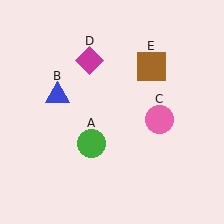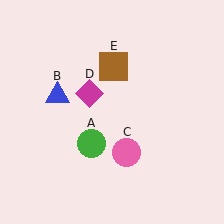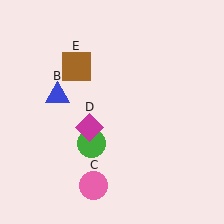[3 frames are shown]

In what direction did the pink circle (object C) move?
The pink circle (object C) moved down and to the left.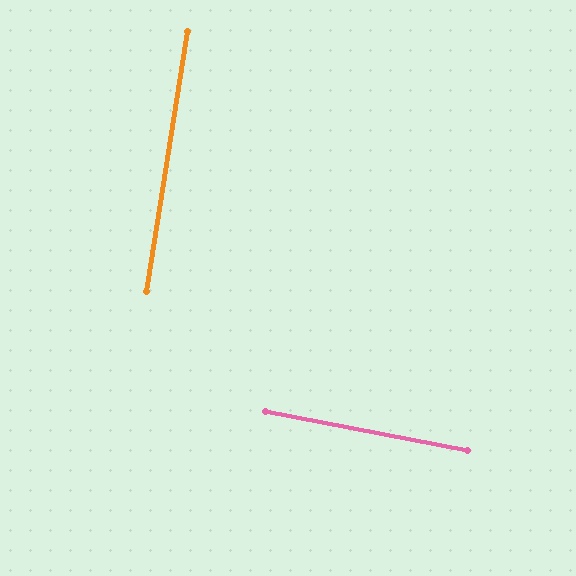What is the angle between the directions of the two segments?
Approximately 88 degrees.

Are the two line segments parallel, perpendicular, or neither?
Perpendicular — they meet at approximately 88°.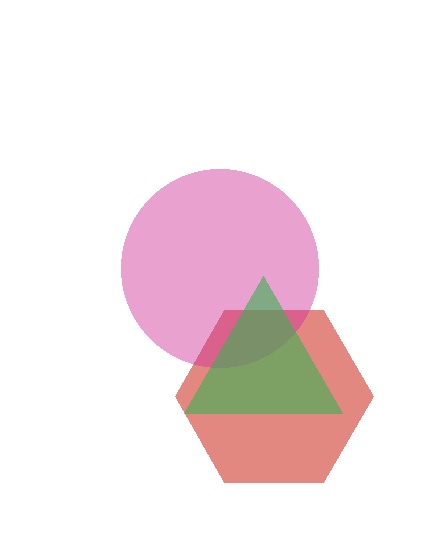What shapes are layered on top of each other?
The layered shapes are: a red hexagon, a magenta circle, a green triangle.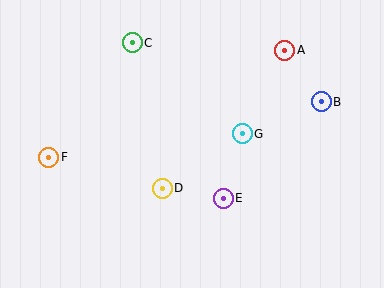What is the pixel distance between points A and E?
The distance between A and E is 160 pixels.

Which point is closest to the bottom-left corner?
Point F is closest to the bottom-left corner.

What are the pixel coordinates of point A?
Point A is at (285, 50).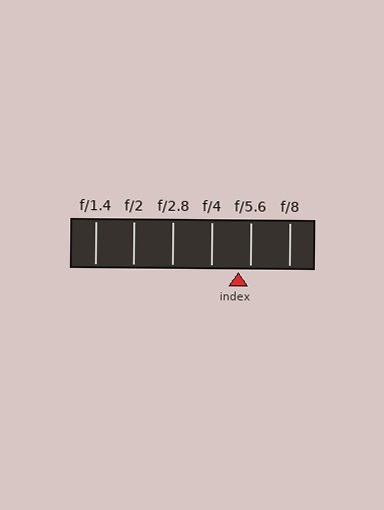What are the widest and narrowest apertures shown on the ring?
The widest aperture shown is f/1.4 and the narrowest is f/8.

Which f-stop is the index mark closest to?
The index mark is closest to f/5.6.